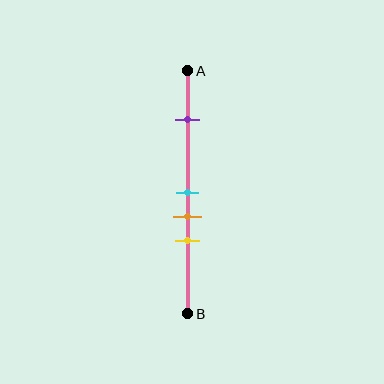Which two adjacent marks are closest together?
The cyan and orange marks are the closest adjacent pair.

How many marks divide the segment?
There are 4 marks dividing the segment.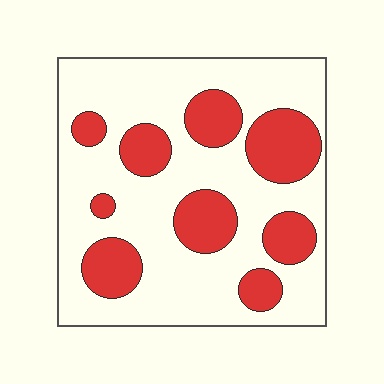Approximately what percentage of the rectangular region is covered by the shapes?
Approximately 30%.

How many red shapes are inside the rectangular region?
9.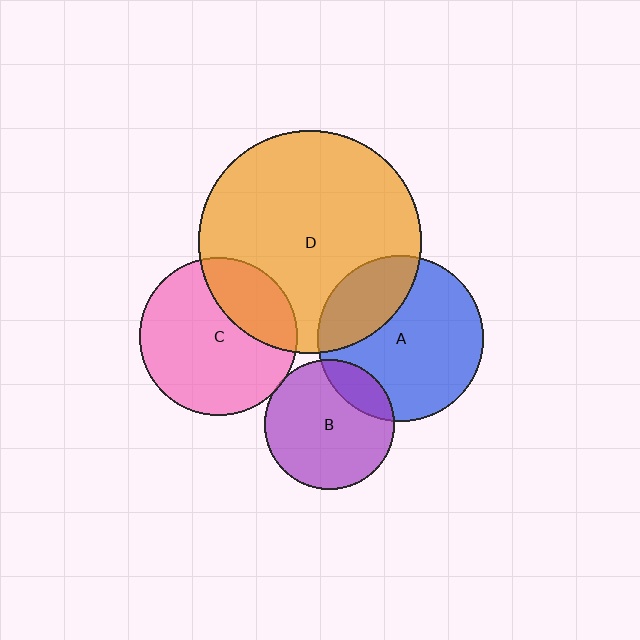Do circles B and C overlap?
Yes.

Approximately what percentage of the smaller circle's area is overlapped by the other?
Approximately 5%.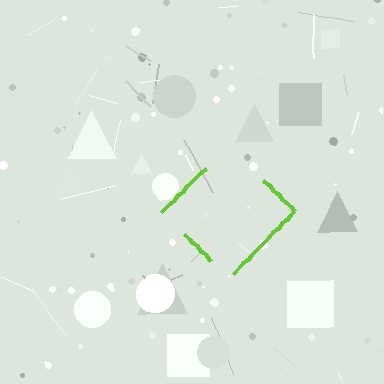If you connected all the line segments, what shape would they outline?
They would outline a diamond.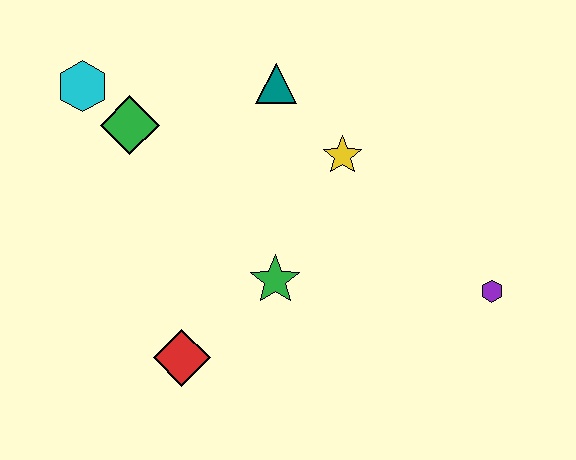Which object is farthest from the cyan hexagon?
The purple hexagon is farthest from the cyan hexagon.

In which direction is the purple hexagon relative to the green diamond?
The purple hexagon is to the right of the green diamond.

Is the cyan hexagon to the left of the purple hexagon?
Yes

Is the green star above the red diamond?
Yes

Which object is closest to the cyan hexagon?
The green diamond is closest to the cyan hexagon.